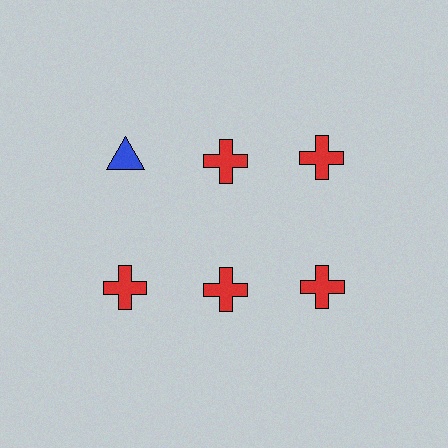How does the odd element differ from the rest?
It differs in both color (blue instead of red) and shape (triangle instead of cross).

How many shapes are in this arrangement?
There are 6 shapes arranged in a grid pattern.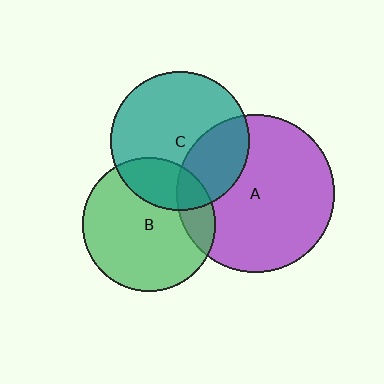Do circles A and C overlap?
Yes.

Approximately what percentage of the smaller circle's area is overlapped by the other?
Approximately 30%.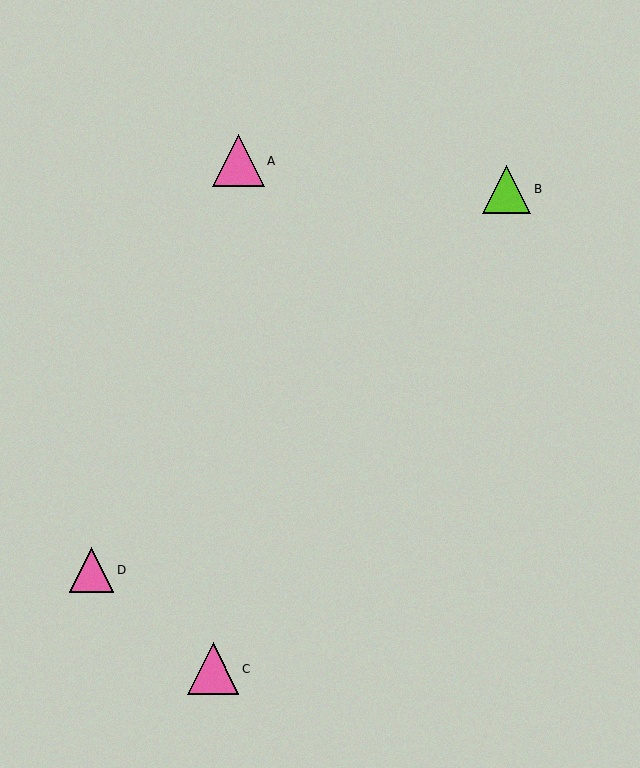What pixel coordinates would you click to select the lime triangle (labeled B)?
Click at (506, 189) to select the lime triangle B.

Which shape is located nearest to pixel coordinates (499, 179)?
The lime triangle (labeled B) at (506, 189) is nearest to that location.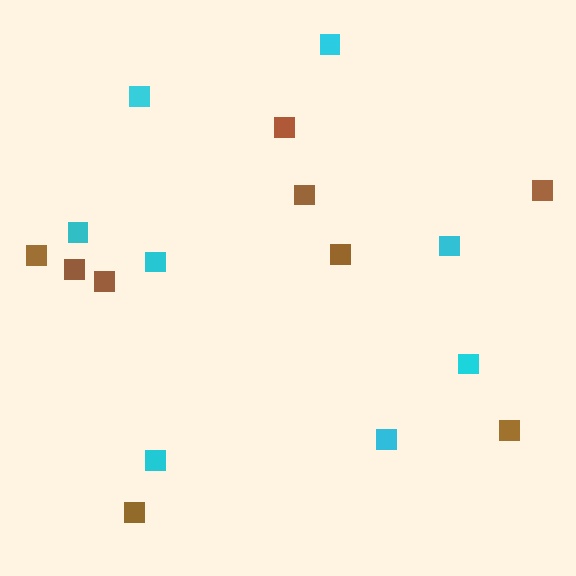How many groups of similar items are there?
There are 2 groups: one group of brown squares (9) and one group of cyan squares (8).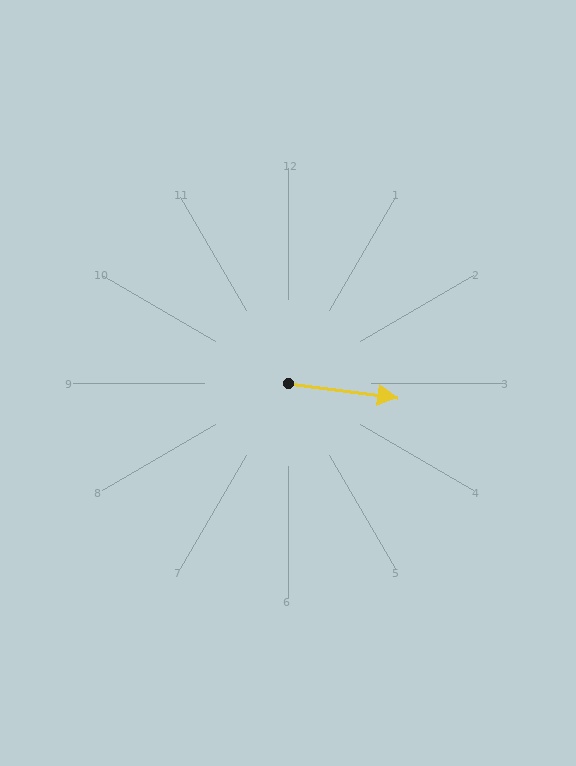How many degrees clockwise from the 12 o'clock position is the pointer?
Approximately 98 degrees.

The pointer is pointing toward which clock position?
Roughly 3 o'clock.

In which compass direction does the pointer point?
East.